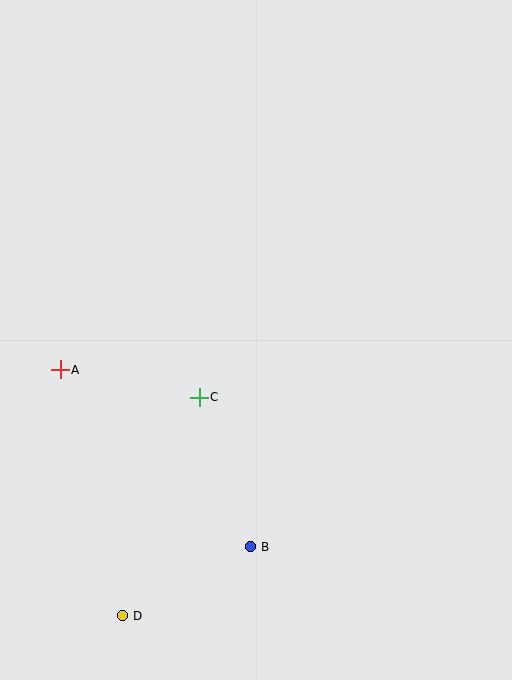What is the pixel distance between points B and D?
The distance between B and D is 146 pixels.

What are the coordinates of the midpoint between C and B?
The midpoint between C and B is at (225, 472).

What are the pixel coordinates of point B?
Point B is at (250, 547).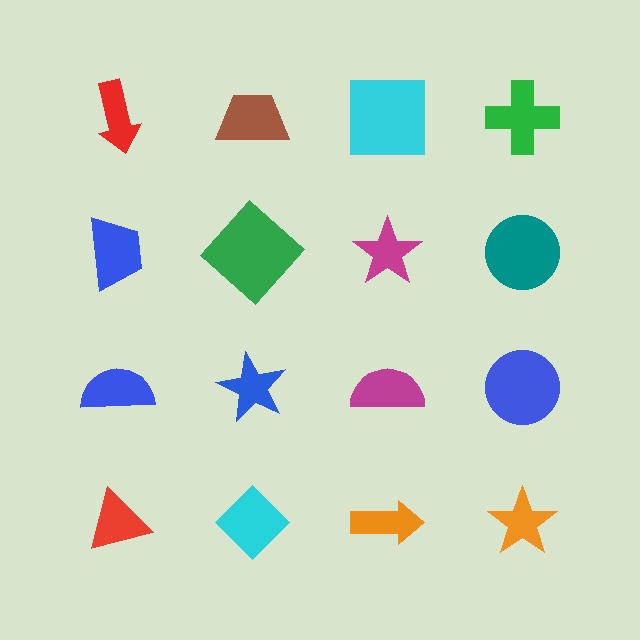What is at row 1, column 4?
A green cross.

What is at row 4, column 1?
A red triangle.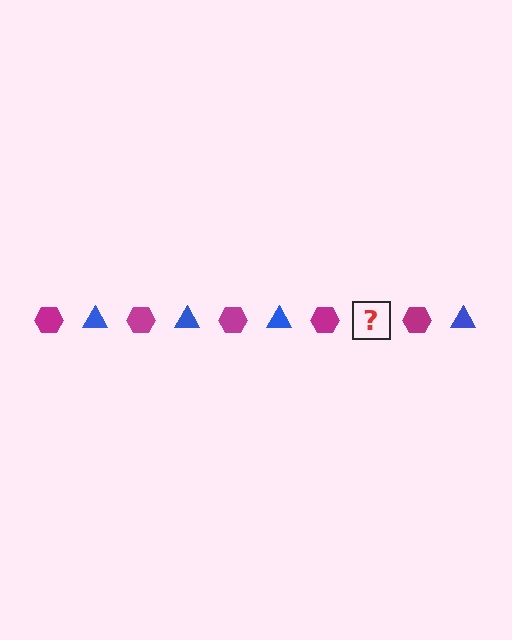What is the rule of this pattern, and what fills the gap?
The rule is that the pattern alternates between magenta hexagon and blue triangle. The gap should be filled with a blue triangle.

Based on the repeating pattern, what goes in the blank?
The blank should be a blue triangle.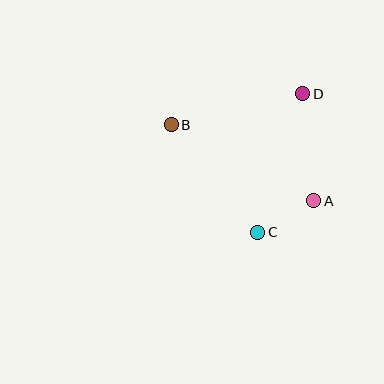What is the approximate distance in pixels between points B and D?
The distance between B and D is approximately 135 pixels.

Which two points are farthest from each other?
Points A and B are farthest from each other.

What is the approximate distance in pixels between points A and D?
The distance between A and D is approximately 108 pixels.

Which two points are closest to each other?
Points A and C are closest to each other.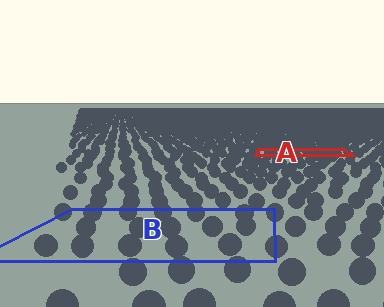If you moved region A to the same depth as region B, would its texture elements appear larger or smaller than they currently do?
They would appear larger. At a closer depth, the same texture elements are projected at a bigger on-screen size.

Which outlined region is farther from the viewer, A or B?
Region A is farther from the viewer — the texture elements inside it appear smaller and more densely packed.